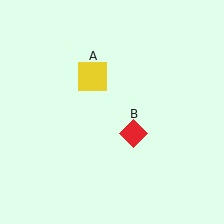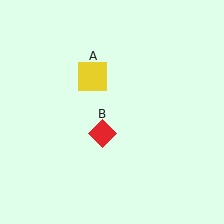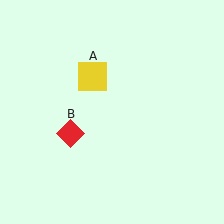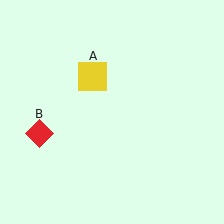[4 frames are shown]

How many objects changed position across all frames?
1 object changed position: red diamond (object B).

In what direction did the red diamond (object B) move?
The red diamond (object B) moved left.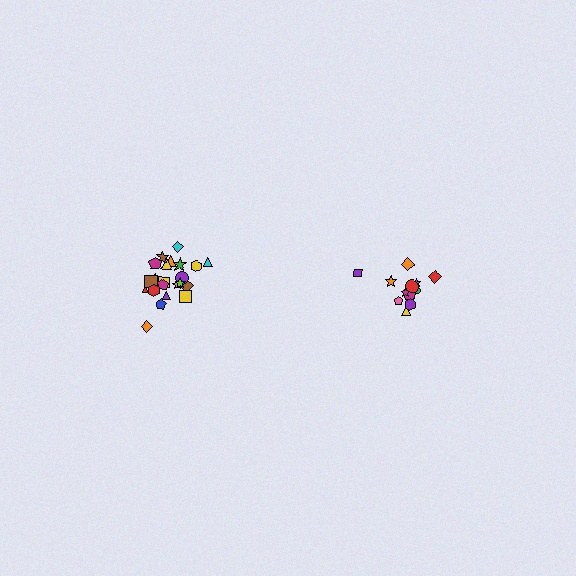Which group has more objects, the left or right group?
The left group.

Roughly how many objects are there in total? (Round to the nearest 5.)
Roughly 35 objects in total.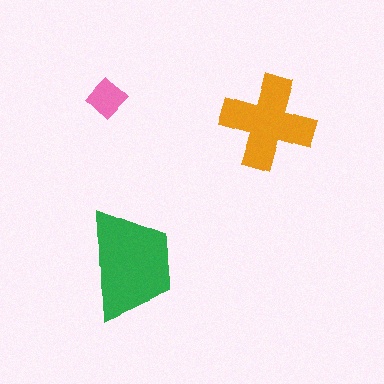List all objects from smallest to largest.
The pink diamond, the orange cross, the green trapezoid.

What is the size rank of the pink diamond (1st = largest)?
3rd.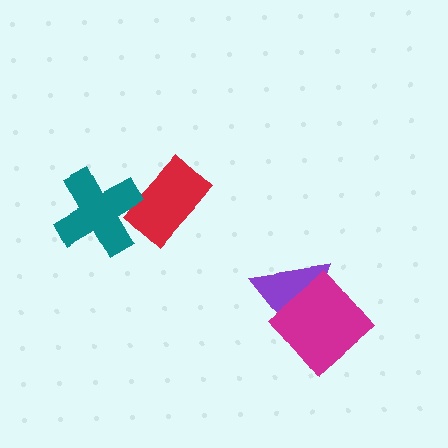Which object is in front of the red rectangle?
The teal cross is in front of the red rectangle.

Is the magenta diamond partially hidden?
No, no other shape covers it.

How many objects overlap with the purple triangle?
1 object overlaps with the purple triangle.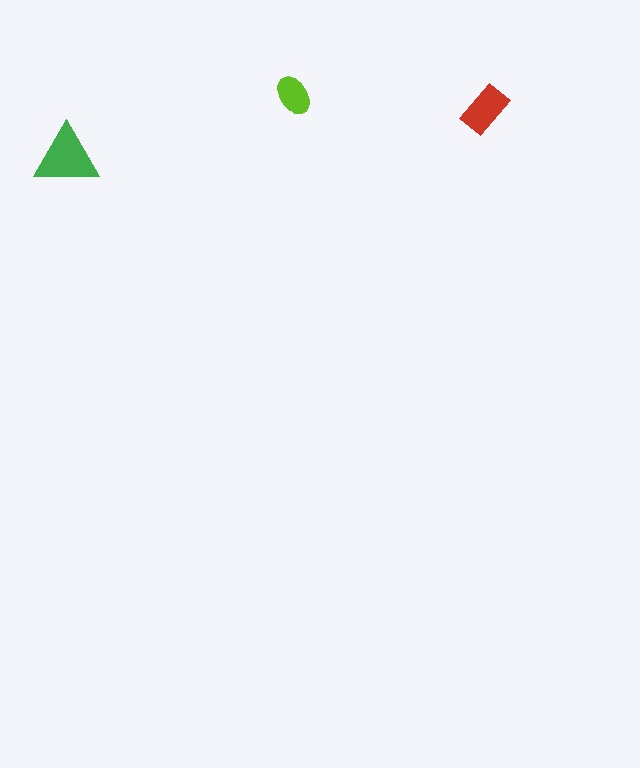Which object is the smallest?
The lime ellipse.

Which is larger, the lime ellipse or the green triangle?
The green triangle.